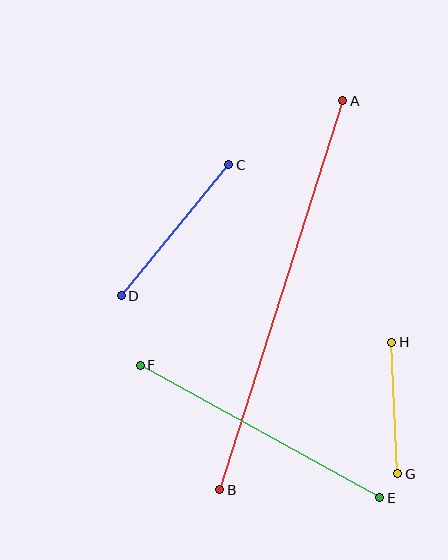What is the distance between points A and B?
The distance is approximately 408 pixels.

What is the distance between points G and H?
The distance is approximately 131 pixels.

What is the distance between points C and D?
The distance is approximately 170 pixels.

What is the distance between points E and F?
The distance is approximately 274 pixels.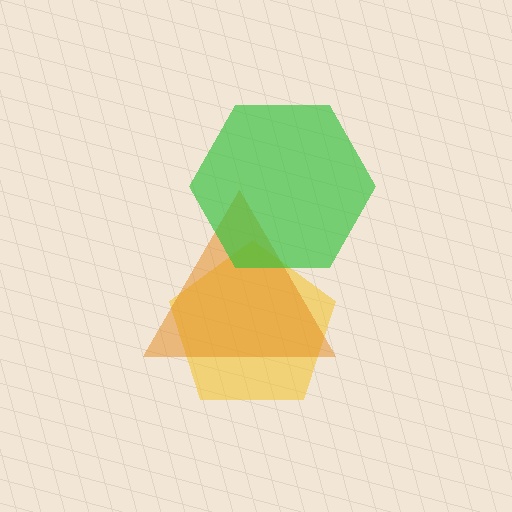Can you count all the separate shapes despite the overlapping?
Yes, there are 3 separate shapes.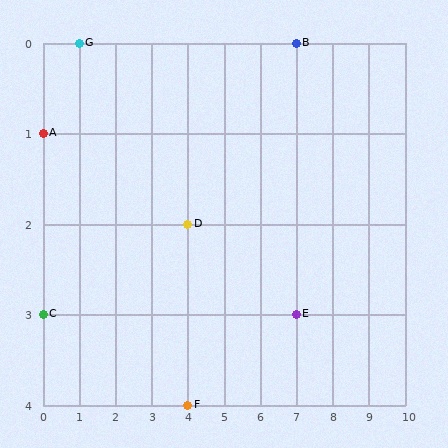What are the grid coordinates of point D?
Point D is at grid coordinates (4, 2).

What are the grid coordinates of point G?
Point G is at grid coordinates (1, 0).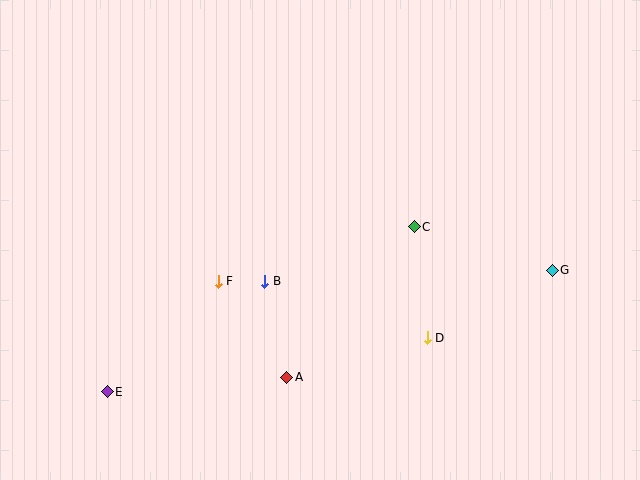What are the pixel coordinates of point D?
Point D is at (427, 338).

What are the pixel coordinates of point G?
Point G is at (552, 270).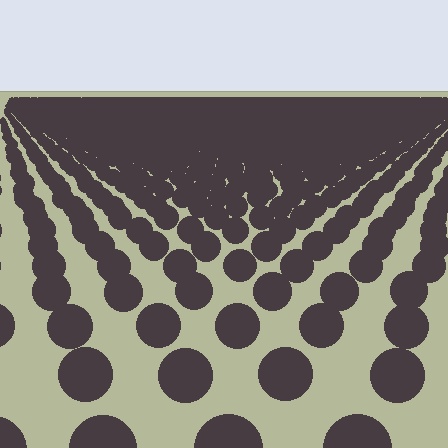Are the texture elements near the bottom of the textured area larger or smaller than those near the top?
Larger. Near the bottom, elements are closer to the viewer and appear at a bigger on-screen size.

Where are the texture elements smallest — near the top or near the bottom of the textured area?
Near the top.